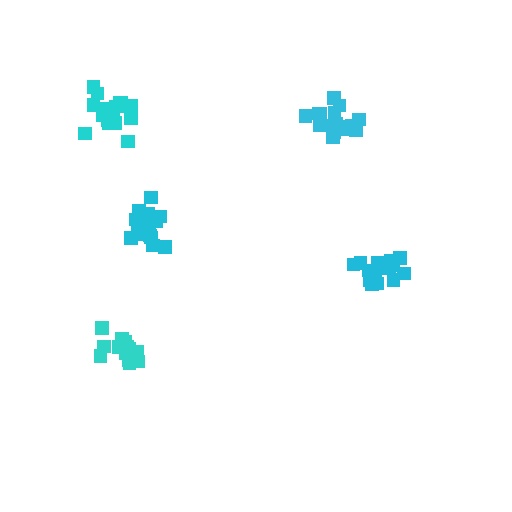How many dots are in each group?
Group 1: 17 dots, Group 2: 14 dots, Group 3: 17 dots, Group 4: 17 dots, Group 5: 18 dots (83 total).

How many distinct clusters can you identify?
There are 5 distinct clusters.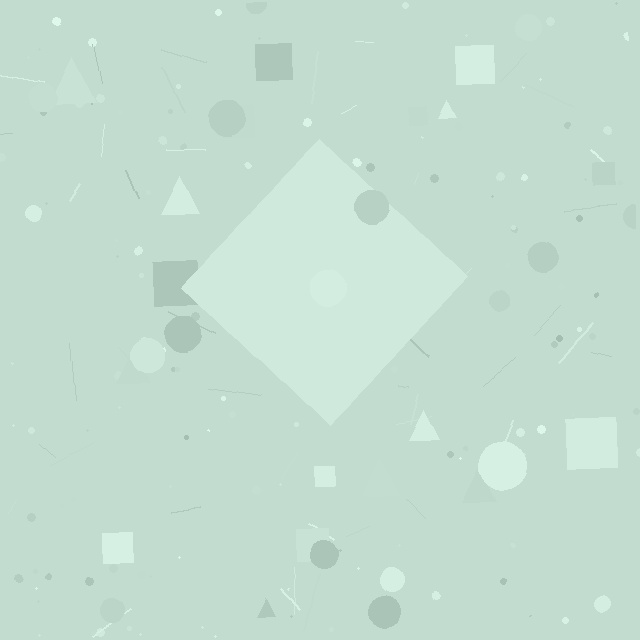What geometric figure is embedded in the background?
A diamond is embedded in the background.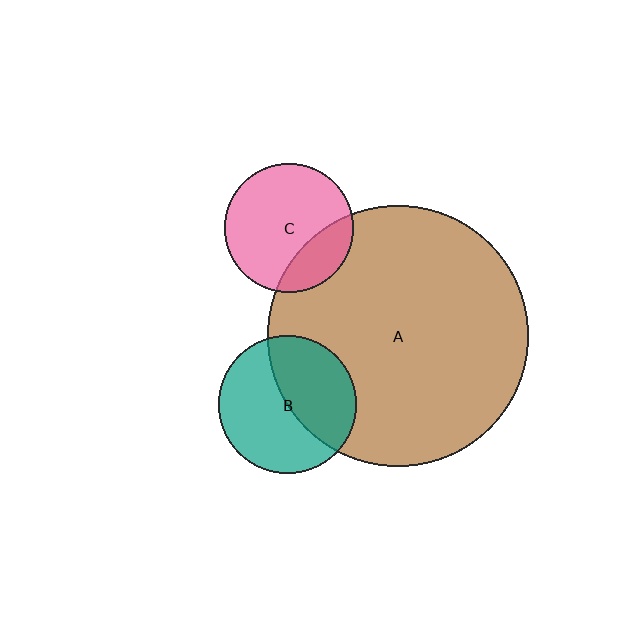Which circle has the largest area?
Circle A (brown).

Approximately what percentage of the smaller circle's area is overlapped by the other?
Approximately 45%.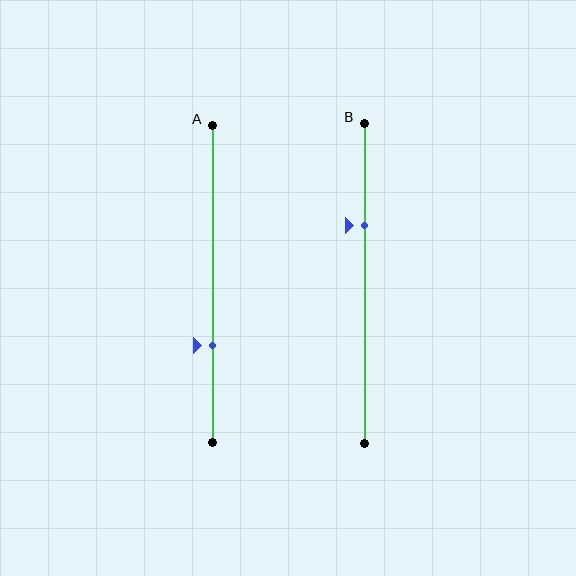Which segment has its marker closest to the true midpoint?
Segment B has its marker closest to the true midpoint.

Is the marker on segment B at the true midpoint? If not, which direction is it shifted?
No, the marker on segment B is shifted upward by about 18% of the segment length.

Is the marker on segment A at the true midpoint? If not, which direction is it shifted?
No, the marker on segment A is shifted downward by about 19% of the segment length.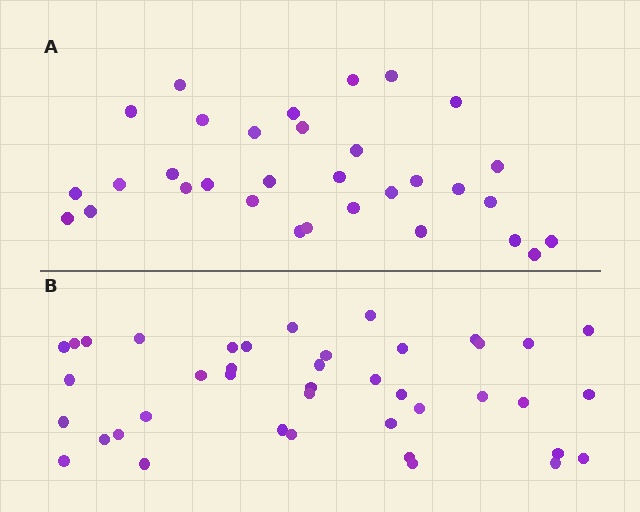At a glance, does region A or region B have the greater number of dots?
Region B (the bottom region) has more dots.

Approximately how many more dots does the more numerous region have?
Region B has roughly 8 or so more dots than region A.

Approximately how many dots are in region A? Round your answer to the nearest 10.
About 30 dots. (The exact count is 32, which rounds to 30.)